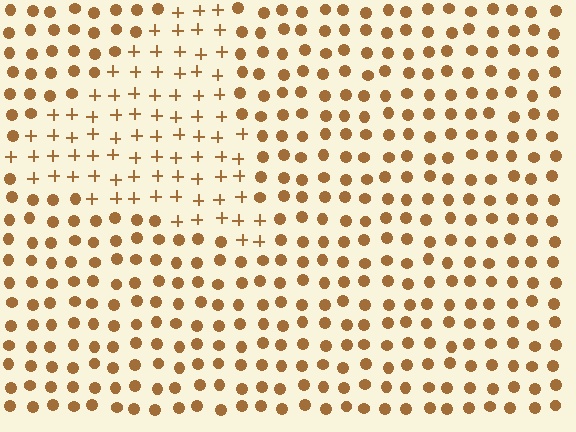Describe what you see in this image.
The image is filled with small brown elements arranged in a uniform grid. A triangle-shaped region contains plus signs, while the surrounding area contains circles. The boundary is defined purely by the change in element shape.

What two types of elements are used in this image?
The image uses plus signs inside the triangle region and circles outside it.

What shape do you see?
I see a triangle.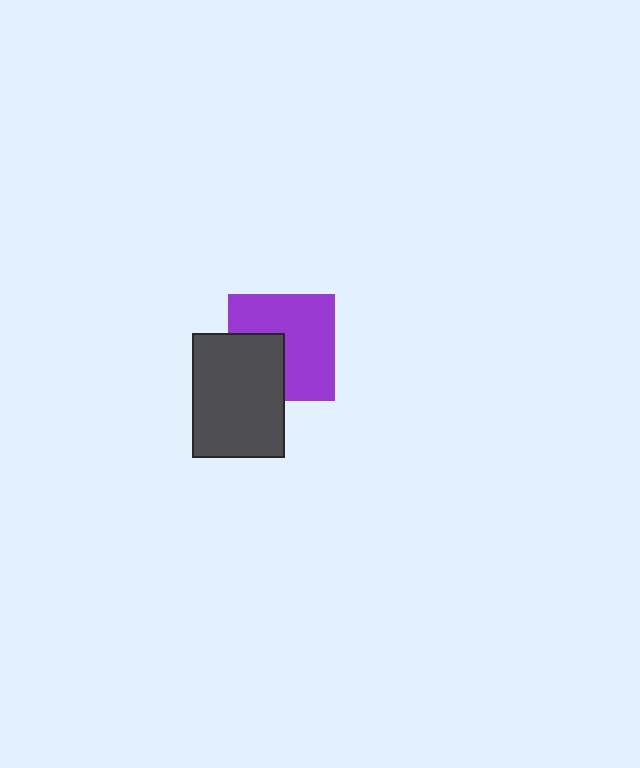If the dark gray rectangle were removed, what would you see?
You would see the complete purple square.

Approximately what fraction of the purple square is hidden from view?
Roughly 34% of the purple square is hidden behind the dark gray rectangle.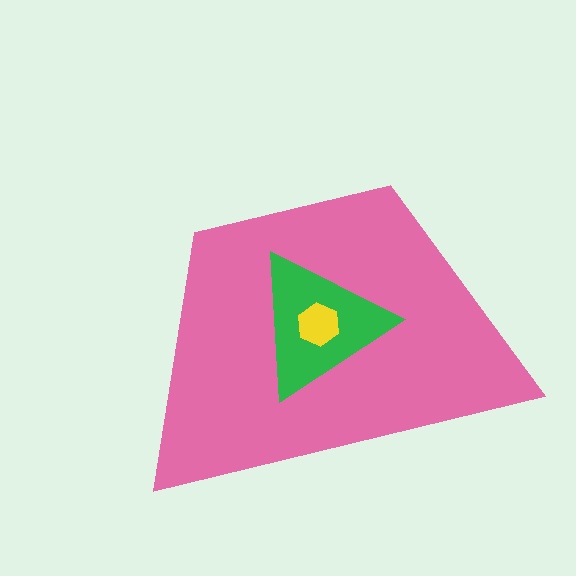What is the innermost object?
The yellow hexagon.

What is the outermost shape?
The pink trapezoid.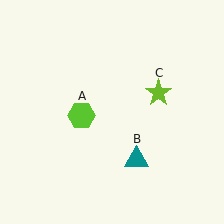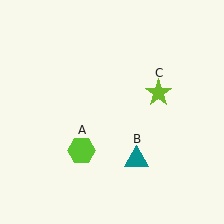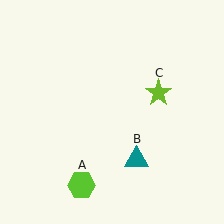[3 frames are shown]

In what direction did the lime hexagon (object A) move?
The lime hexagon (object A) moved down.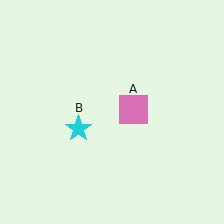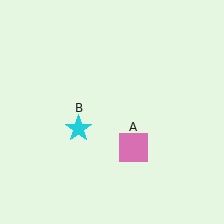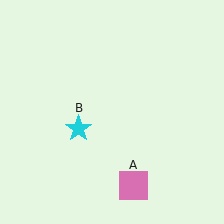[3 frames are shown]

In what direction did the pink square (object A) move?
The pink square (object A) moved down.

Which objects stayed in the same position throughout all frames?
Cyan star (object B) remained stationary.